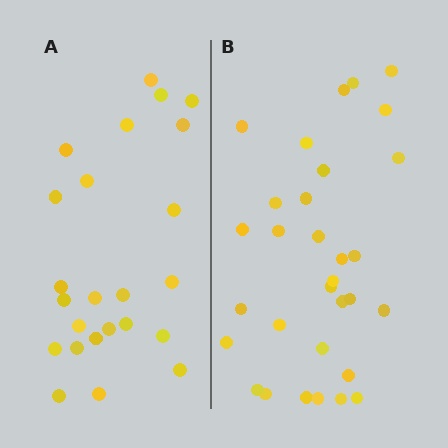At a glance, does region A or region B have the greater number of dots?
Region B (the right region) has more dots.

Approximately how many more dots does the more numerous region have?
Region B has roughly 8 or so more dots than region A.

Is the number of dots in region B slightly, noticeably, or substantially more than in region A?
Region B has noticeably more, but not dramatically so. The ratio is roughly 1.3 to 1.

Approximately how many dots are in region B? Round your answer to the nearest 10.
About 30 dots. (The exact count is 31, which rounds to 30.)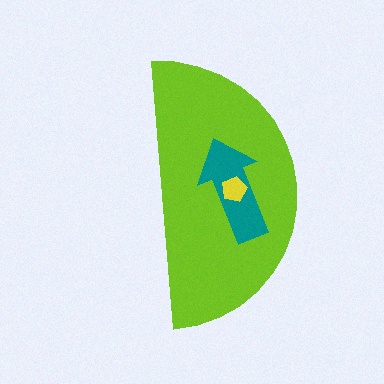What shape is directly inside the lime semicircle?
The teal arrow.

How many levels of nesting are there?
3.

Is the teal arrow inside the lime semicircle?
Yes.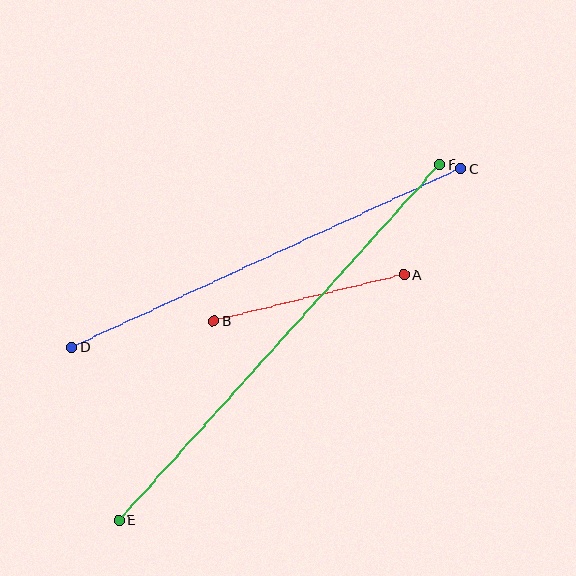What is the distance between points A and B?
The distance is approximately 196 pixels.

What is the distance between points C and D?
The distance is approximately 428 pixels.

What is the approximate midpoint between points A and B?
The midpoint is at approximately (309, 298) pixels.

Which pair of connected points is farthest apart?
Points E and F are farthest apart.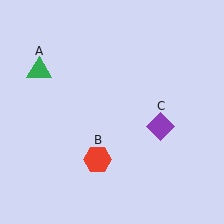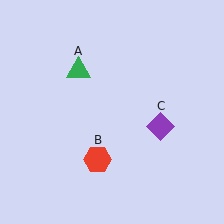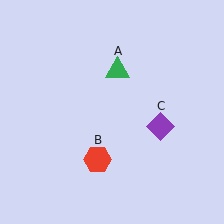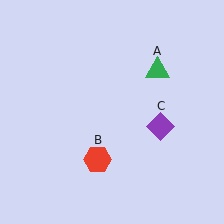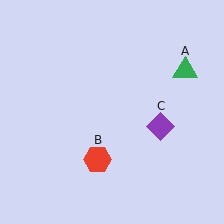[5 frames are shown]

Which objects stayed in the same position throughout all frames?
Red hexagon (object B) and purple diamond (object C) remained stationary.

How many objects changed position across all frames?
1 object changed position: green triangle (object A).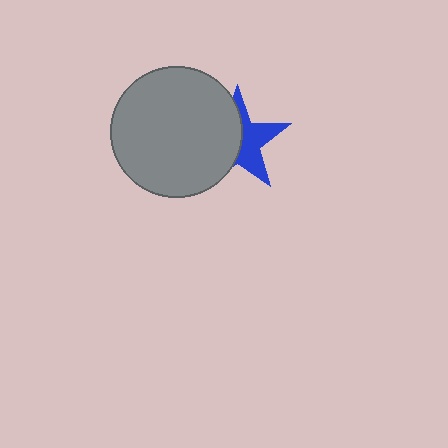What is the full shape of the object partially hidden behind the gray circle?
The partially hidden object is a blue star.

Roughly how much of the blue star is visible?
About half of it is visible (roughly 47%).